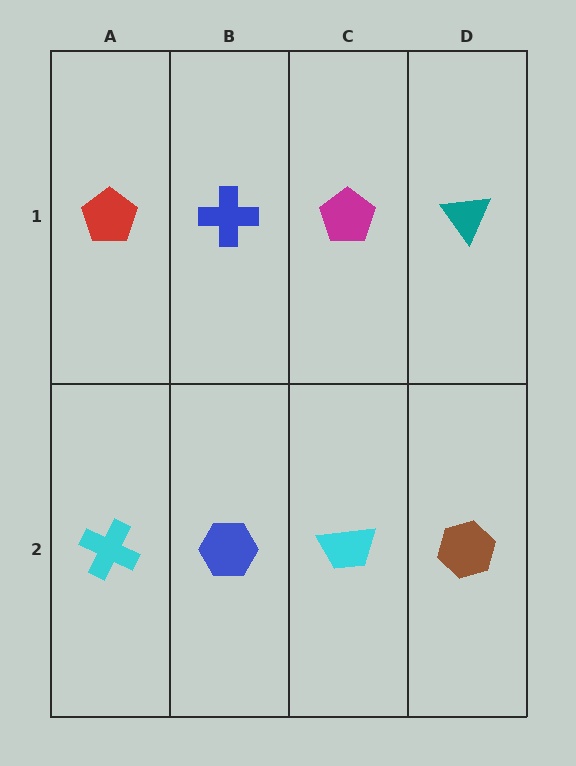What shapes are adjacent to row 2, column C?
A magenta pentagon (row 1, column C), a blue hexagon (row 2, column B), a brown hexagon (row 2, column D).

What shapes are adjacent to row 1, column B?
A blue hexagon (row 2, column B), a red pentagon (row 1, column A), a magenta pentagon (row 1, column C).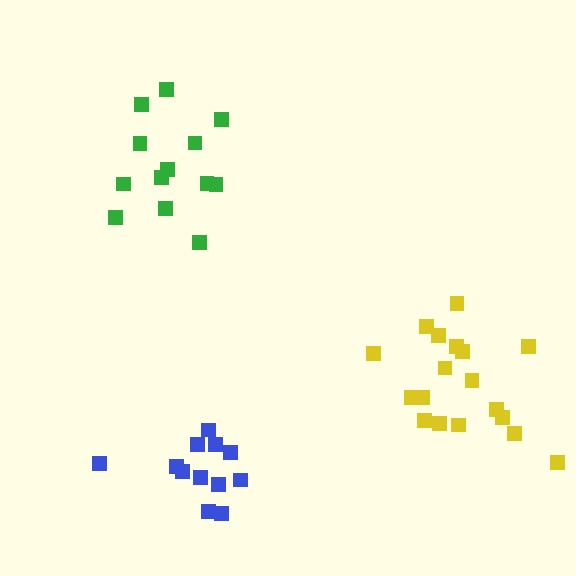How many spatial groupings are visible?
There are 3 spatial groupings.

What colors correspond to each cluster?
The clusters are colored: green, blue, yellow.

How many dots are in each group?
Group 1: 13 dots, Group 2: 12 dots, Group 3: 18 dots (43 total).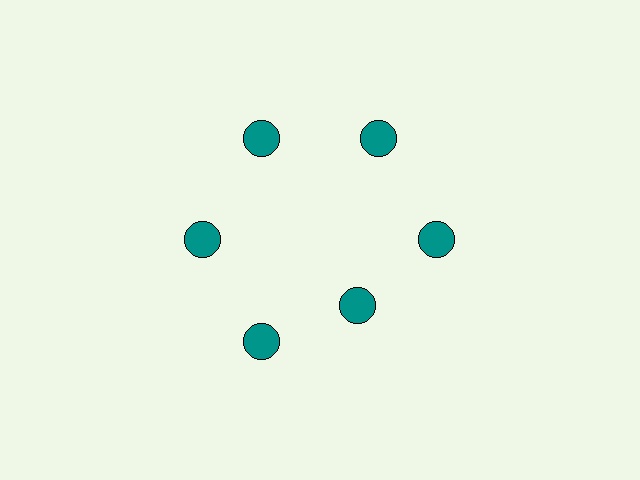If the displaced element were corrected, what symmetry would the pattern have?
It would have 6-fold rotational symmetry — the pattern would map onto itself every 60 degrees.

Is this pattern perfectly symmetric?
No. The 6 teal circles are arranged in a ring, but one element near the 5 o'clock position is pulled inward toward the center, breaking the 6-fold rotational symmetry.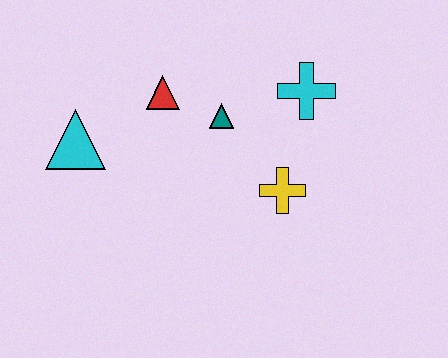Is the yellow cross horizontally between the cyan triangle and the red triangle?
No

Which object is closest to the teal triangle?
The red triangle is closest to the teal triangle.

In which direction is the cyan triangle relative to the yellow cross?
The cyan triangle is to the left of the yellow cross.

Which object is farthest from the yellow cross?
The cyan triangle is farthest from the yellow cross.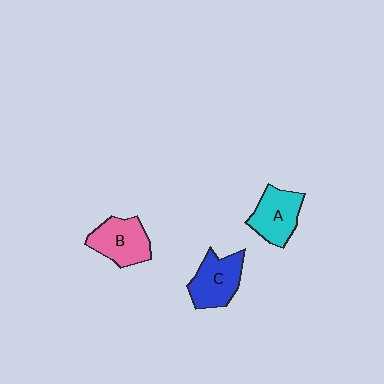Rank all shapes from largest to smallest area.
From largest to smallest: C (blue), B (pink), A (cyan).